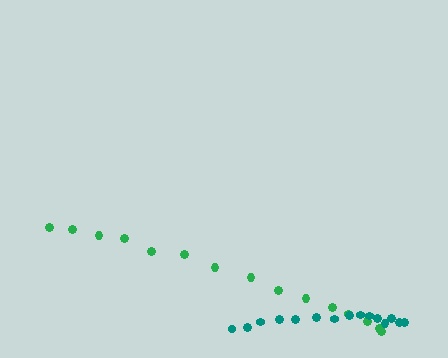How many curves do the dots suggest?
There are 2 distinct paths.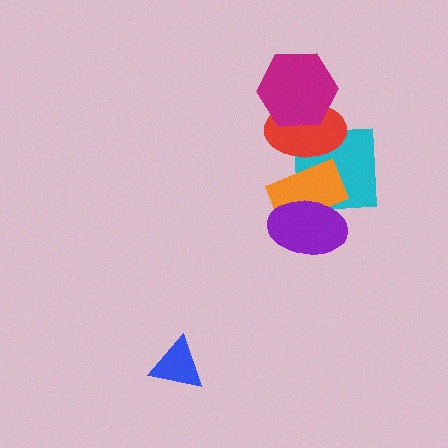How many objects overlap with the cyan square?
3 objects overlap with the cyan square.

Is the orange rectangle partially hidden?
Yes, it is partially covered by another shape.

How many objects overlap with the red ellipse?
3 objects overlap with the red ellipse.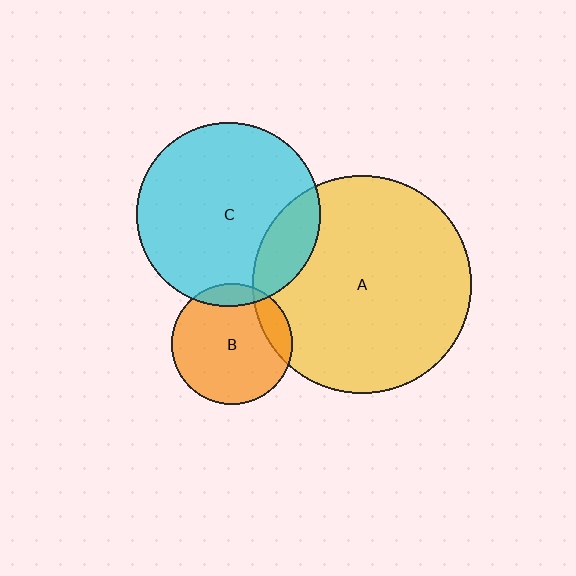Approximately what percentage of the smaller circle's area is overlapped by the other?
Approximately 15%.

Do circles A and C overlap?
Yes.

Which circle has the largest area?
Circle A (yellow).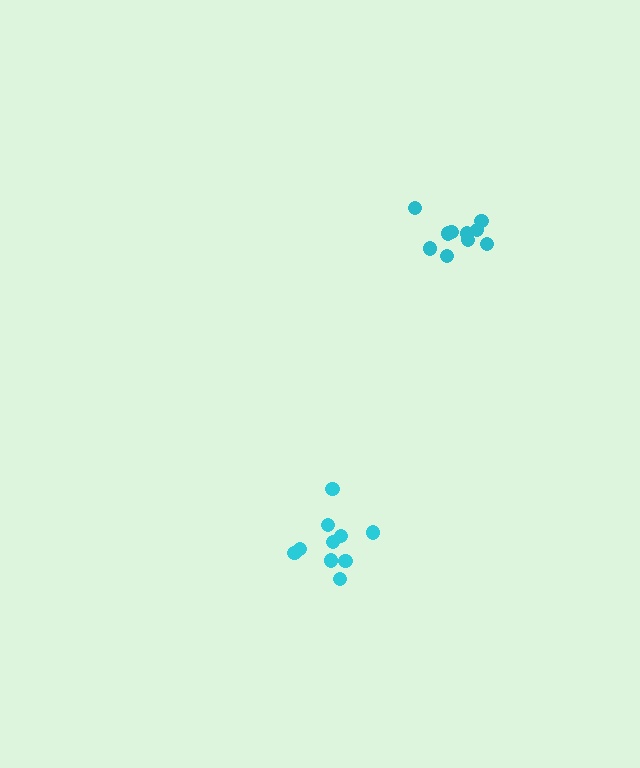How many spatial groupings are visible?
There are 2 spatial groupings.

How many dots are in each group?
Group 1: 10 dots, Group 2: 10 dots (20 total).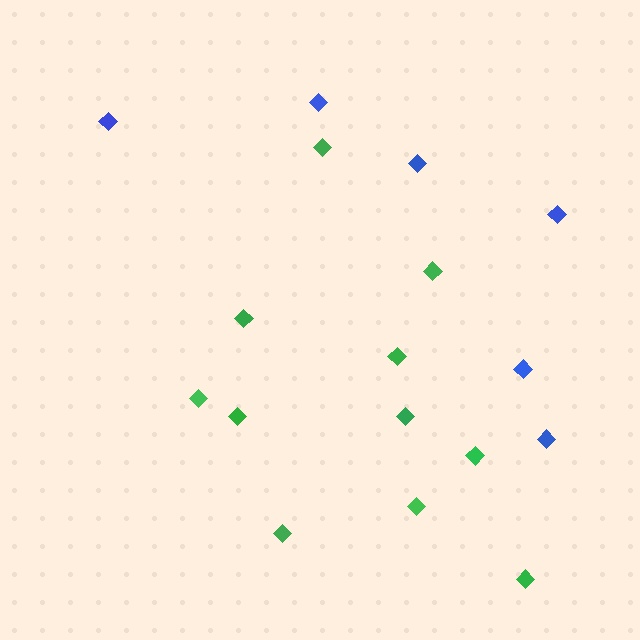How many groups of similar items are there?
There are 2 groups: one group of green diamonds (11) and one group of blue diamonds (6).